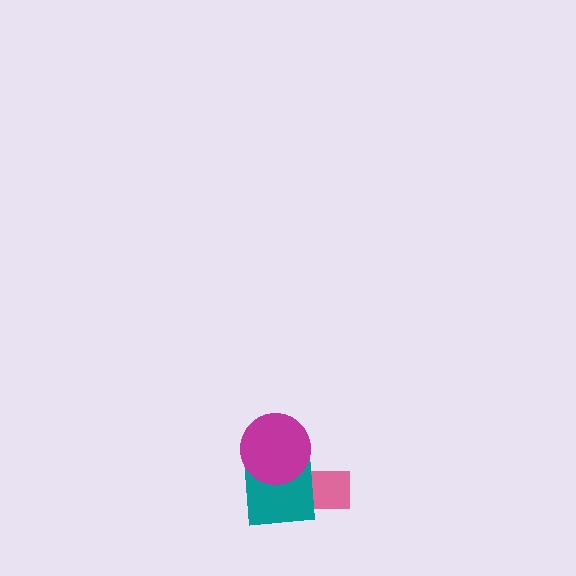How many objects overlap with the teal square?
2 objects overlap with the teal square.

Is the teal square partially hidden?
Yes, it is partially covered by another shape.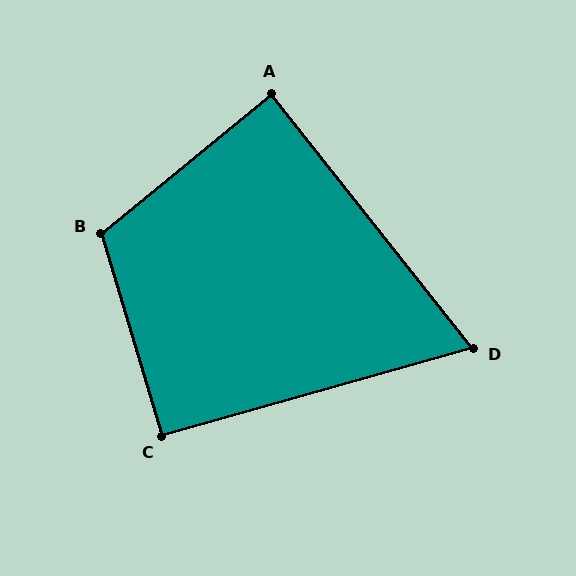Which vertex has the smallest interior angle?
D, at approximately 67 degrees.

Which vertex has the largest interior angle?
B, at approximately 113 degrees.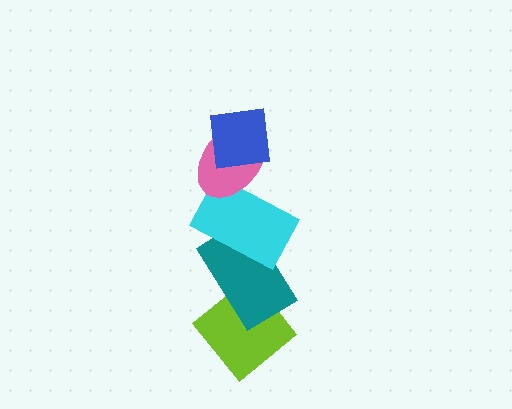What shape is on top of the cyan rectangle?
The pink ellipse is on top of the cyan rectangle.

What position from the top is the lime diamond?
The lime diamond is 5th from the top.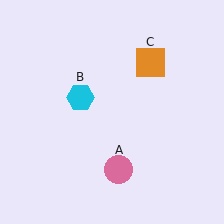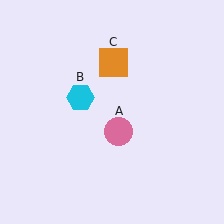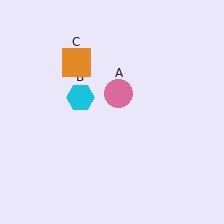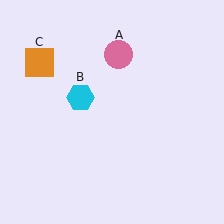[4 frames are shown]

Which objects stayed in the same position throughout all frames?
Cyan hexagon (object B) remained stationary.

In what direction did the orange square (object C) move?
The orange square (object C) moved left.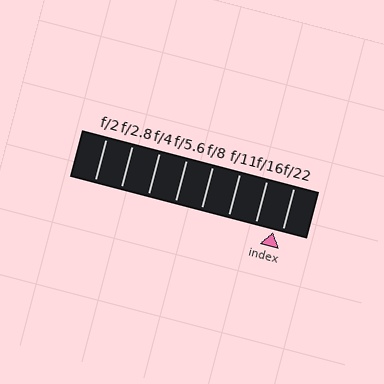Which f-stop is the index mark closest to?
The index mark is closest to f/22.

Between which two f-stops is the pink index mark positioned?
The index mark is between f/16 and f/22.